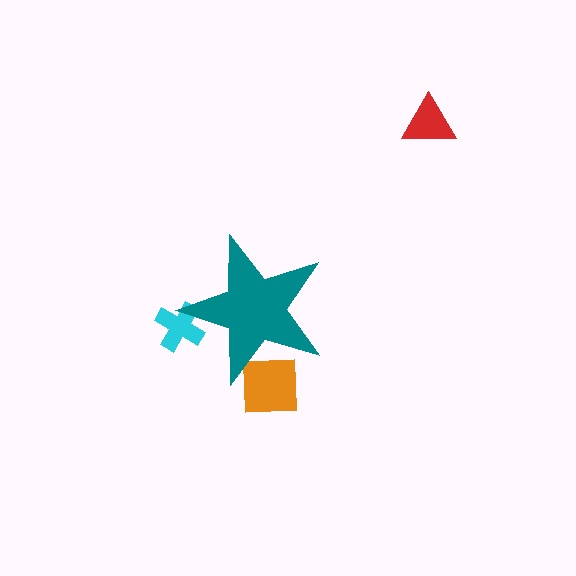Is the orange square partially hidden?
Yes, the orange square is partially hidden behind the teal star.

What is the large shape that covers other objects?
A teal star.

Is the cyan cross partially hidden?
Yes, the cyan cross is partially hidden behind the teal star.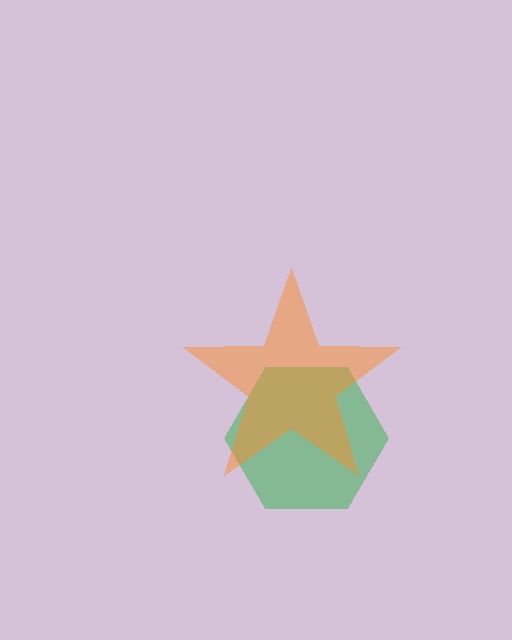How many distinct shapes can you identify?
There are 2 distinct shapes: a green hexagon, an orange star.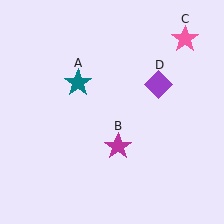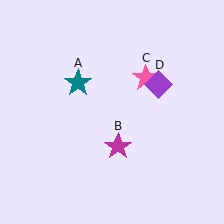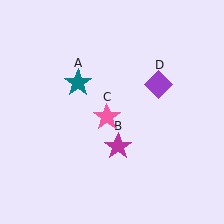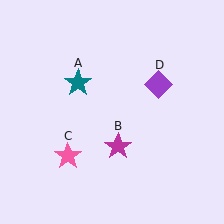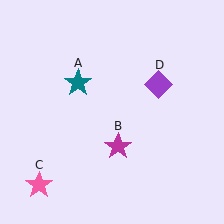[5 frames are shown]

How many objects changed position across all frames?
1 object changed position: pink star (object C).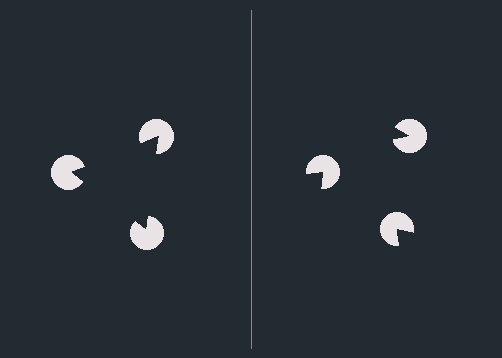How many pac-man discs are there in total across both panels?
6 — 3 on each side.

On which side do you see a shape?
An illusory triangle appears on the left side. On the right side the wedge cuts are rotated, so no coherent shape forms.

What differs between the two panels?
The pac-man discs are positioned identically on both sides; only the wedge orientations differ. On the left they align to a triangle; on the right they are misaligned.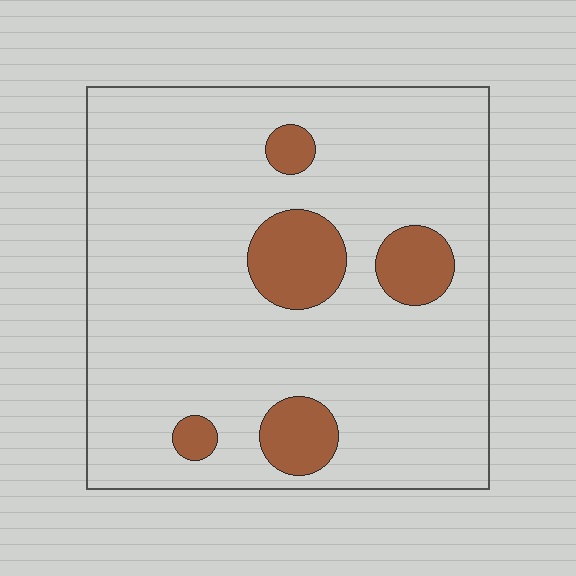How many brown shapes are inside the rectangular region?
5.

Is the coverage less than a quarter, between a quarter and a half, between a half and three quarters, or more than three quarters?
Less than a quarter.